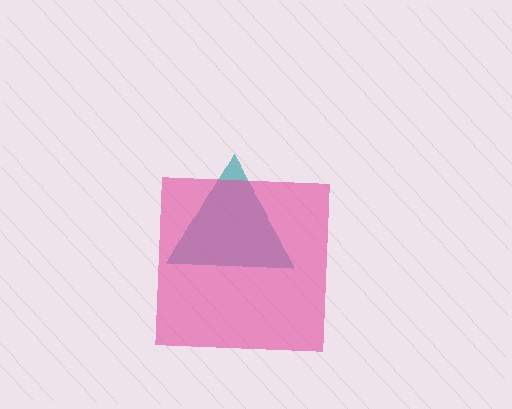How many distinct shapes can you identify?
There are 2 distinct shapes: a teal triangle, a pink square.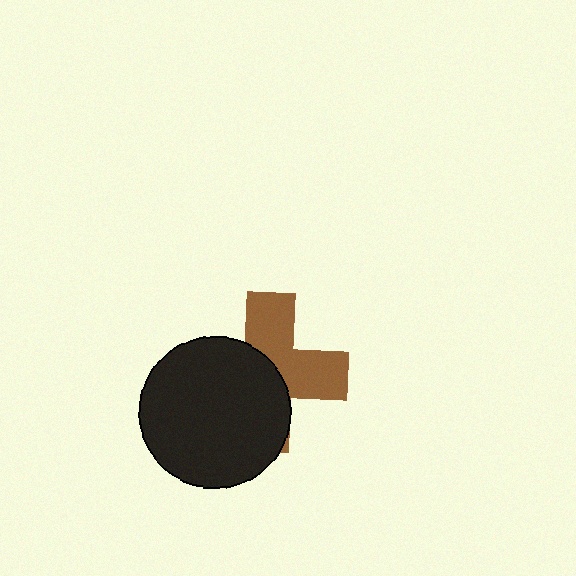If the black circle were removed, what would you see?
You would see the complete brown cross.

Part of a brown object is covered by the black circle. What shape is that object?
It is a cross.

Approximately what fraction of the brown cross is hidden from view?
Roughly 53% of the brown cross is hidden behind the black circle.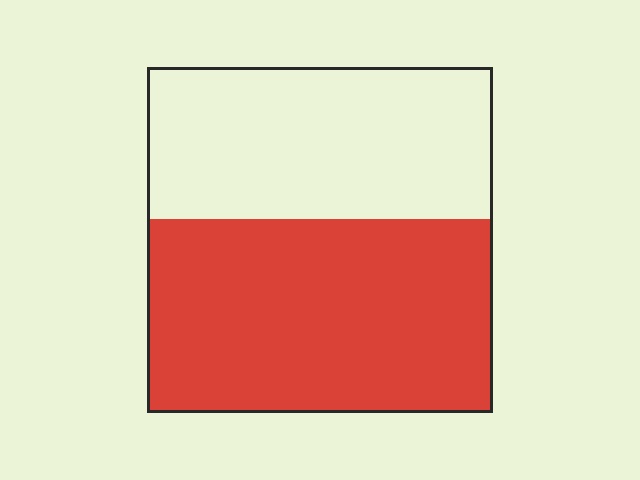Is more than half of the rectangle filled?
Yes.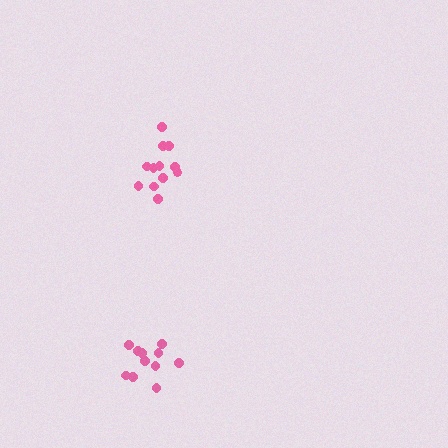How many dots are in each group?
Group 1: 12 dots, Group 2: 11 dots (23 total).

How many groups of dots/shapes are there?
There are 2 groups.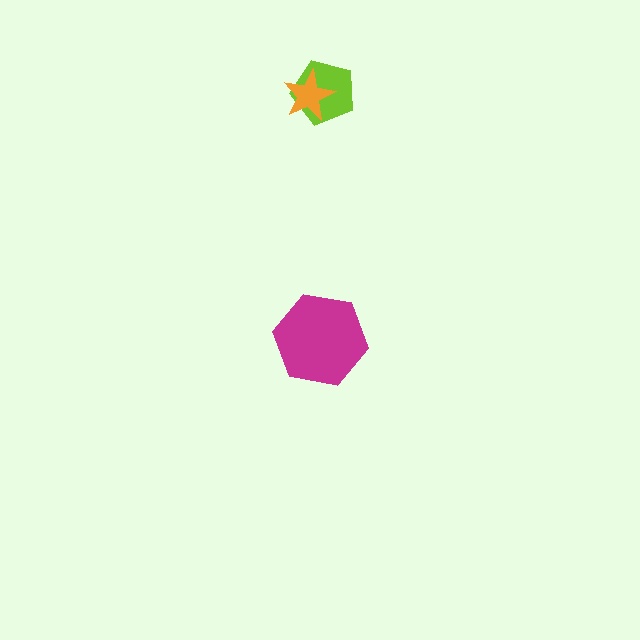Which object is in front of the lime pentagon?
The orange star is in front of the lime pentagon.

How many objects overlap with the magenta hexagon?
0 objects overlap with the magenta hexagon.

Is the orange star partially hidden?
No, no other shape covers it.